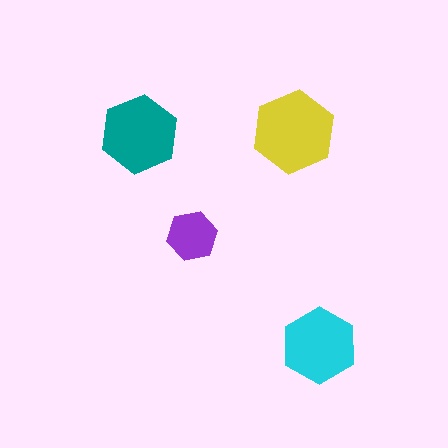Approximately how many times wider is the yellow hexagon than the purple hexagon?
About 1.5 times wider.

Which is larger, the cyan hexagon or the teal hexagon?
The teal one.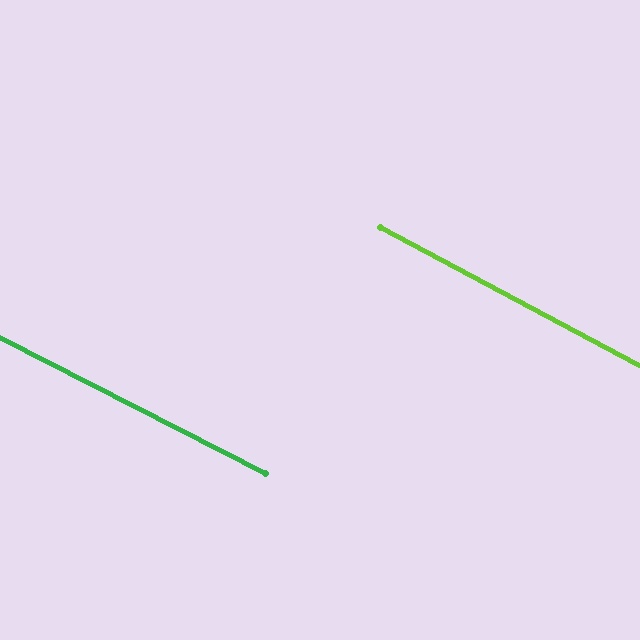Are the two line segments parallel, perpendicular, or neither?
Parallel — their directions differ by only 0.9°.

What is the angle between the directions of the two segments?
Approximately 1 degree.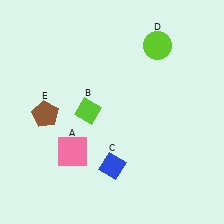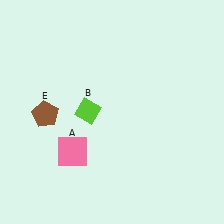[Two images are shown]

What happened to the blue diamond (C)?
The blue diamond (C) was removed in Image 2. It was in the bottom-right area of Image 1.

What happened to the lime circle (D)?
The lime circle (D) was removed in Image 2. It was in the top-right area of Image 1.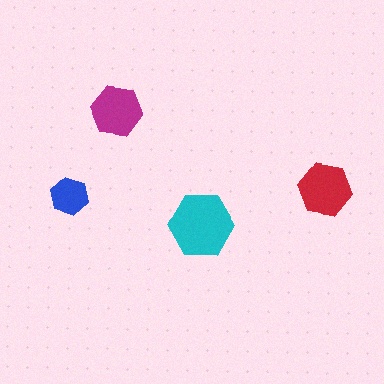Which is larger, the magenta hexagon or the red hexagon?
The red one.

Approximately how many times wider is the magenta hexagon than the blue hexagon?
About 1.5 times wider.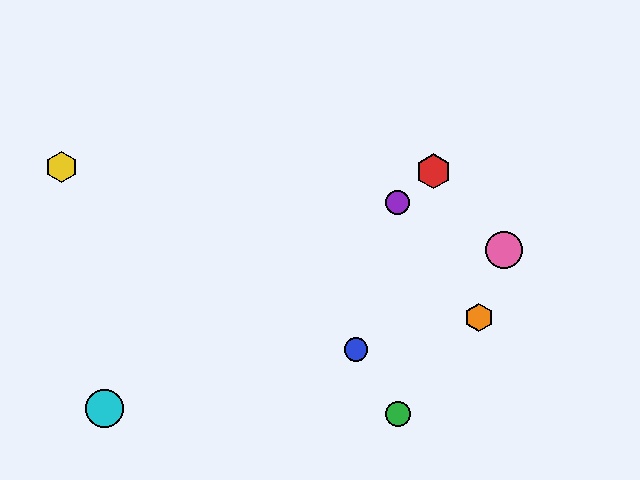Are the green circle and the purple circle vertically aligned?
Yes, both are at x≈398.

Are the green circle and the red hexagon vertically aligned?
No, the green circle is at x≈398 and the red hexagon is at x≈434.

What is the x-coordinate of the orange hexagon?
The orange hexagon is at x≈479.